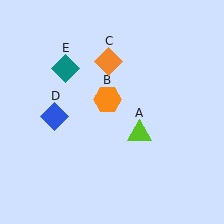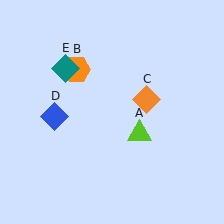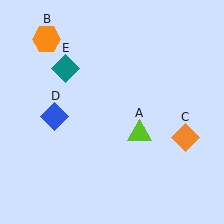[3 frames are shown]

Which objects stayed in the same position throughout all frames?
Lime triangle (object A) and blue diamond (object D) and teal diamond (object E) remained stationary.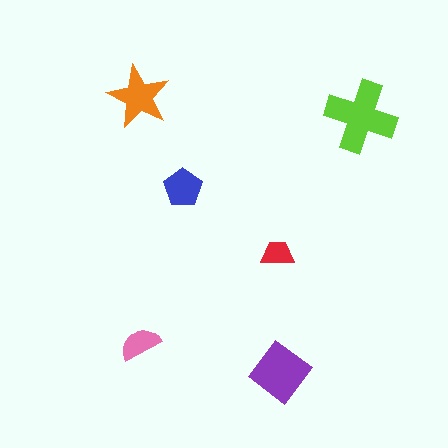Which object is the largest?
The lime cross.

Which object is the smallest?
The red trapezoid.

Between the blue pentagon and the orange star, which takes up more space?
The orange star.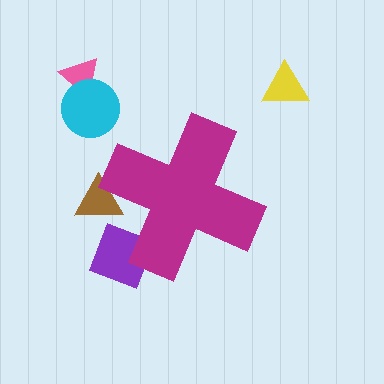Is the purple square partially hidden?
Yes, the purple square is partially hidden behind the magenta cross.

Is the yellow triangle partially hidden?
No, the yellow triangle is fully visible.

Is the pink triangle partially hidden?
No, the pink triangle is fully visible.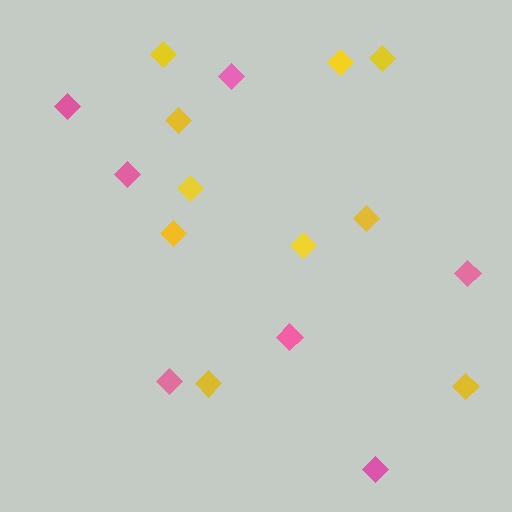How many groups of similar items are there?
There are 2 groups: one group of yellow diamonds (10) and one group of pink diamonds (7).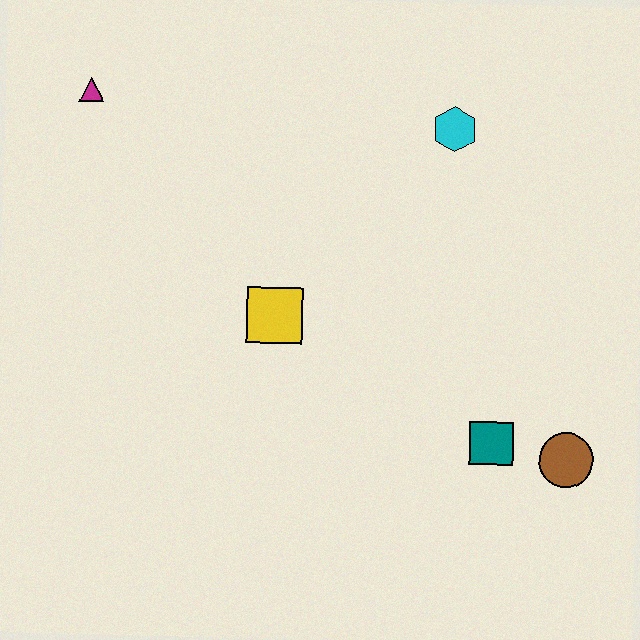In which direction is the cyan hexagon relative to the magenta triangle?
The cyan hexagon is to the right of the magenta triangle.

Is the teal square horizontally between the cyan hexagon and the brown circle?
Yes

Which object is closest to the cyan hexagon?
The yellow square is closest to the cyan hexagon.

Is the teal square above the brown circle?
Yes